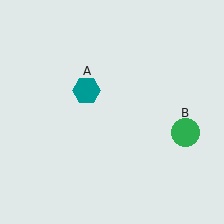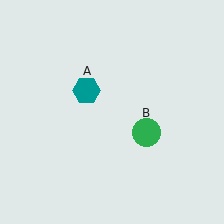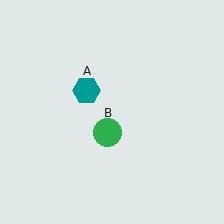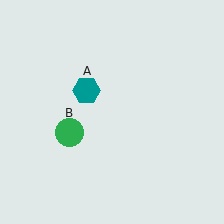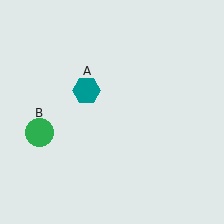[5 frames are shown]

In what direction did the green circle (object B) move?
The green circle (object B) moved left.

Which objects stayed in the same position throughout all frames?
Teal hexagon (object A) remained stationary.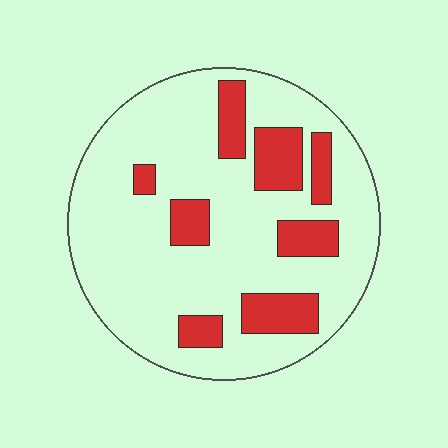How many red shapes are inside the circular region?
8.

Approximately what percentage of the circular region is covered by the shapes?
Approximately 20%.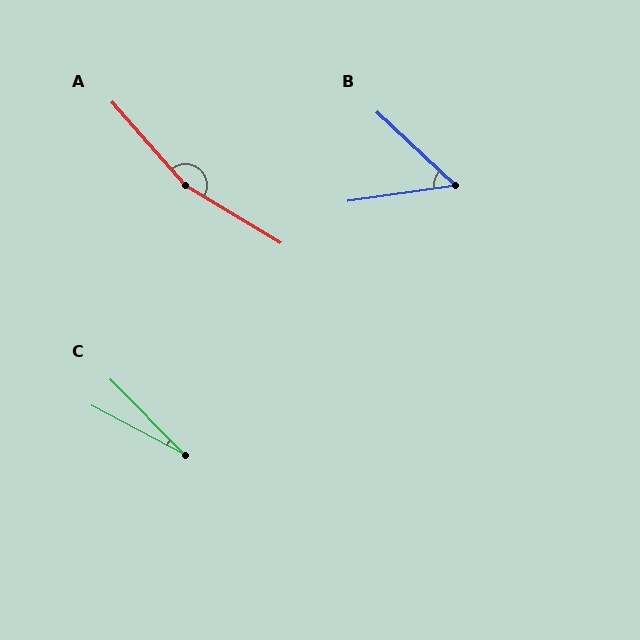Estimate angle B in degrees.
Approximately 51 degrees.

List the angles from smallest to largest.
C (18°), B (51°), A (163°).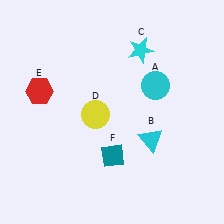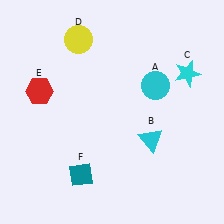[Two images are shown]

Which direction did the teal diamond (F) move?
The teal diamond (F) moved left.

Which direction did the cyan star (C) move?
The cyan star (C) moved right.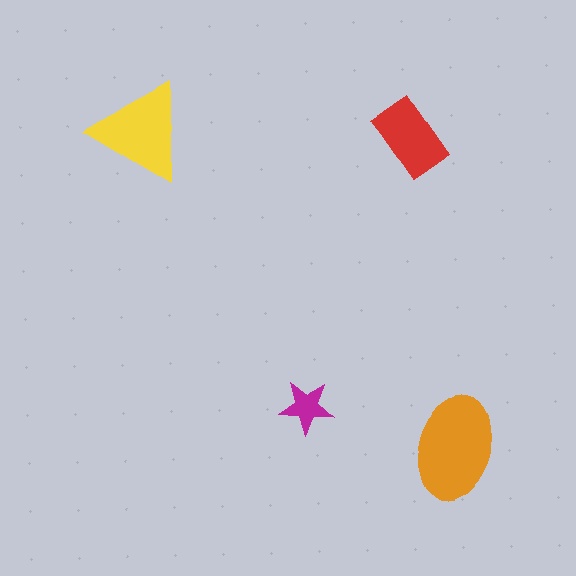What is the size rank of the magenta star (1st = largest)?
4th.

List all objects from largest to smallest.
The orange ellipse, the yellow triangle, the red rectangle, the magenta star.